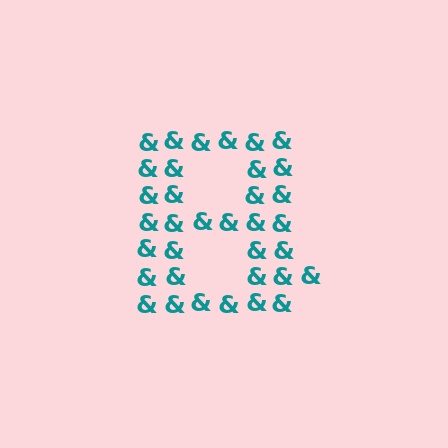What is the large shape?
The large shape is the letter B.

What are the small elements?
The small elements are ampersands.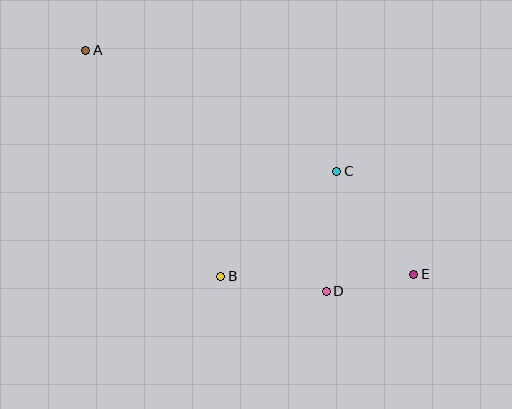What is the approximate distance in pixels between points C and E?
The distance between C and E is approximately 129 pixels.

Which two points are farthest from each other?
Points A and E are farthest from each other.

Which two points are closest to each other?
Points D and E are closest to each other.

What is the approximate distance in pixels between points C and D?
The distance between C and D is approximately 120 pixels.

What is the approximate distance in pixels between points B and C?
The distance between B and C is approximately 157 pixels.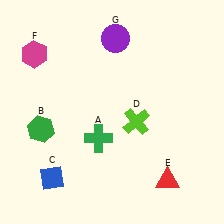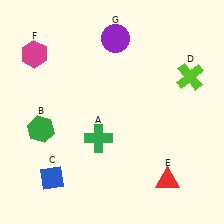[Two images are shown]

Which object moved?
The lime cross (D) moved right.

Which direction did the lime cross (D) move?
The lime cross (D) moved right.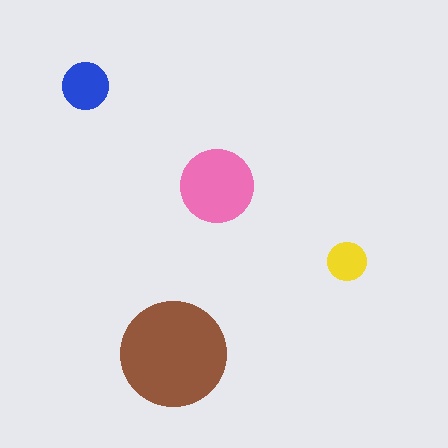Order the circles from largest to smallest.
the brown one, the pink one, the blue one, the yellow one.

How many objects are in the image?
There are 4 objects in the image.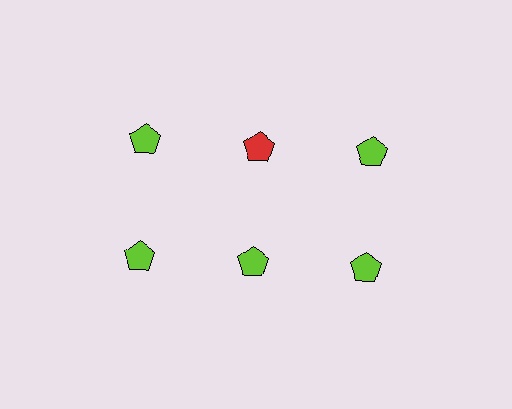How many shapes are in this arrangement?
There are 6 shapes arranged in a grid pattern.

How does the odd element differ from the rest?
It has a different color: red instead of lime.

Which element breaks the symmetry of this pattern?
The red pentagon in the top row, second from left column breaks the symmetry. All other shapes are lime pentagons.